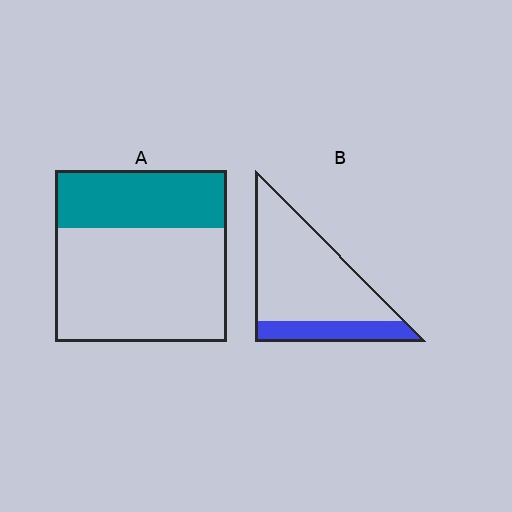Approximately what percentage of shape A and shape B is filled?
A is approximately 35% and B is approximately 25%.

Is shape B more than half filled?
No.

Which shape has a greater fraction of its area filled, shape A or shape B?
Shape A.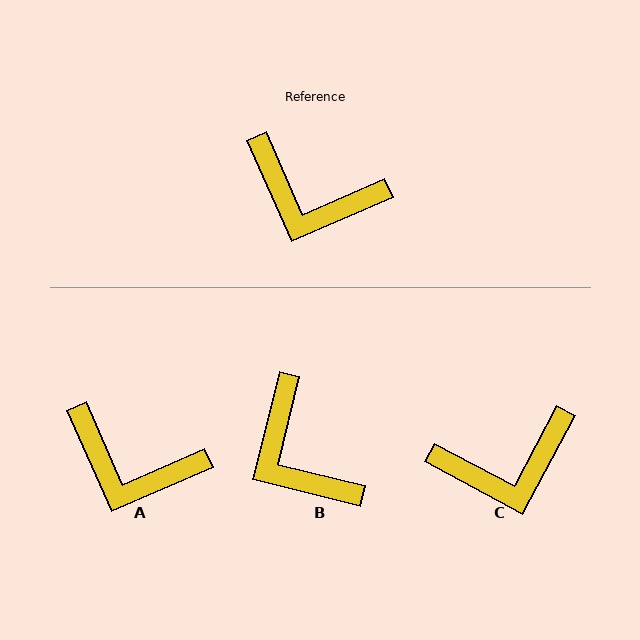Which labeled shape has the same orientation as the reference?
A.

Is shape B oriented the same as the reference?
No, it is off by about 37 degrees.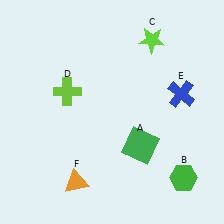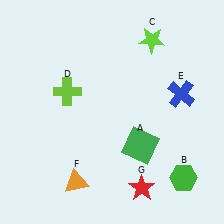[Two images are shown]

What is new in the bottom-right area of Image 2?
A red star (G) was added in the bottom-right area of Image 2.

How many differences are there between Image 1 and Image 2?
There is 1 difference between the two images.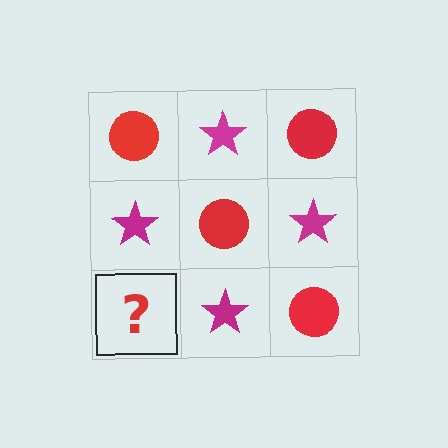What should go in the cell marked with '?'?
The missing cell should contain a red circle.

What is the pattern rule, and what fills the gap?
The rule is that it alternates red circle and magenta star in a checkerboard pattern. The gap should be filled with a red circle.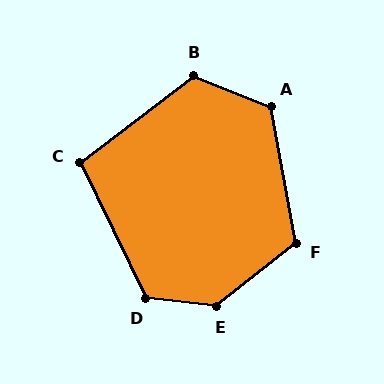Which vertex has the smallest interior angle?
C, at approximately 102 degrees.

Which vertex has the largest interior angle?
E, at approximately 136 degrees.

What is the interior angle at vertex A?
Approximately 122 degrees (obtuse).